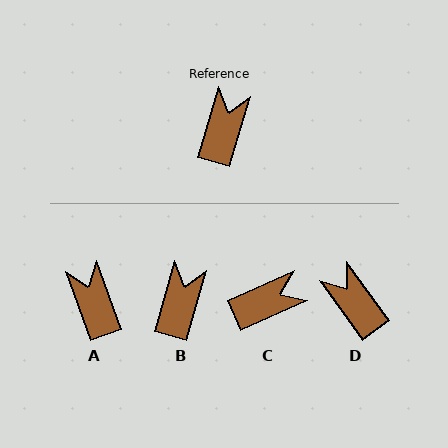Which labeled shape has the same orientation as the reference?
B.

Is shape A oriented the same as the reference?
No, it is off by about 36 degrees.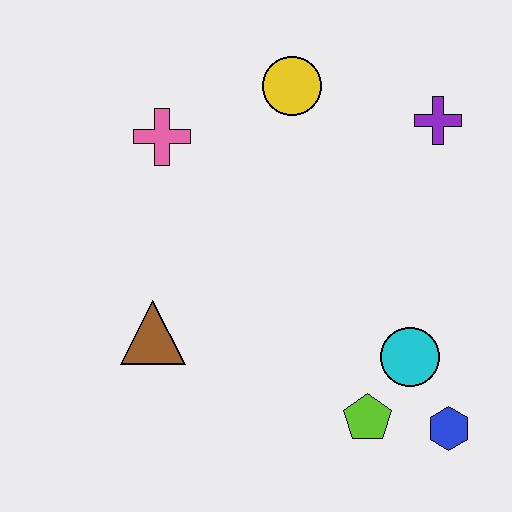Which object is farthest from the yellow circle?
The blue hexagon is farthest from the yellow circle.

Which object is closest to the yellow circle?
The pink cross is closest to the yellow circle.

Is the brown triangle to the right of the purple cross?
No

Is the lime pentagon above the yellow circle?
No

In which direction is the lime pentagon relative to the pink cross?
The lime pentagon is below the pink cross.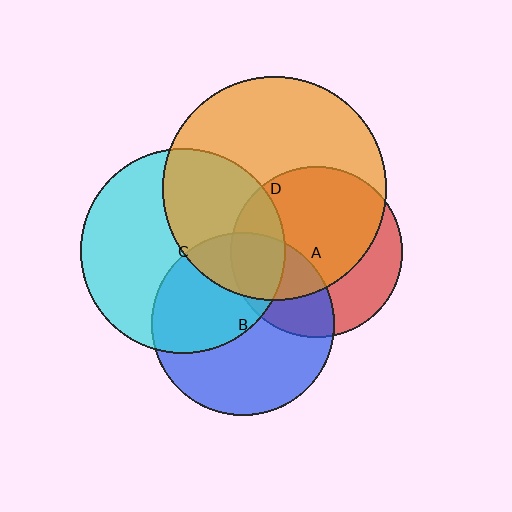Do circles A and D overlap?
Yes.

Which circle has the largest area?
Circle D (orange).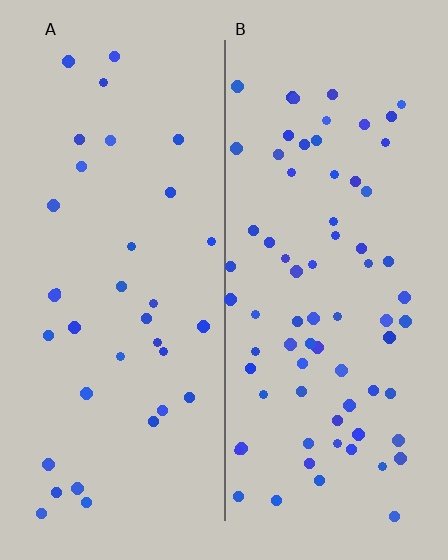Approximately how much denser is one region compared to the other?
Approximately 2.1× — region B over region A.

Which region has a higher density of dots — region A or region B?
B (the right).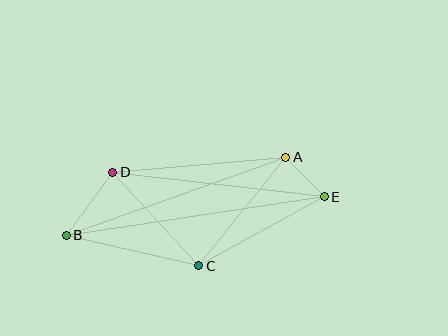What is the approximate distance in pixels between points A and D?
The distance between A and D is approximately 173 pixels.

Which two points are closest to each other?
Points A and E are closest to each other.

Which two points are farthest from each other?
Points B and E are farthest from each other.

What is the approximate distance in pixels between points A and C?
The distance between A and C is approximately 139 pixels.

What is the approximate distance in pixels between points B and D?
The distance between B and D is approximately 78 pixels.